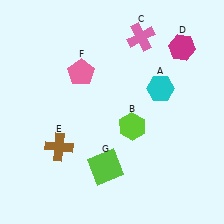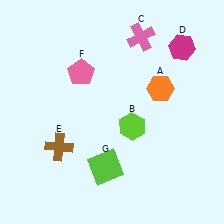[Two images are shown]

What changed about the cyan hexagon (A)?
In Image 1, A is cyan. In Image 2, it changed to orange.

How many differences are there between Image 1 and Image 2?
There is 1 difference between the two images.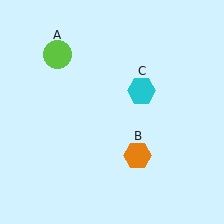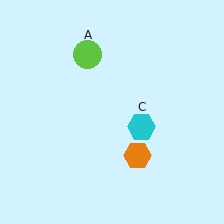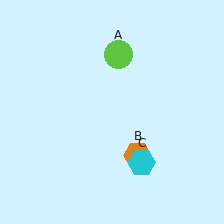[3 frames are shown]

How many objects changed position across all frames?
2 objects changed position: lime circle (object A), cyan hexagon (object C).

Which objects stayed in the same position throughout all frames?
Orange hexagon (object B) remained stationary.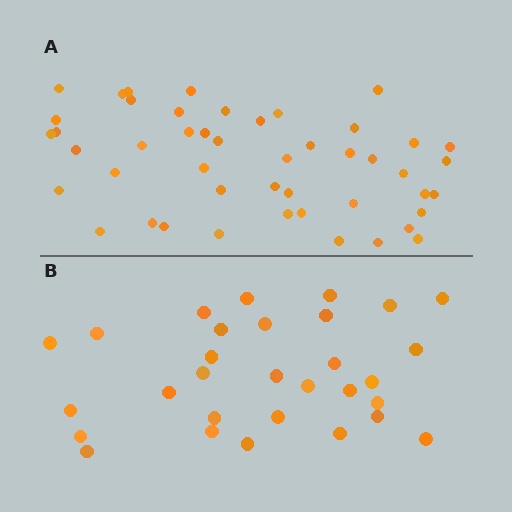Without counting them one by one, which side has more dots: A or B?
Region A (the top region) has more dots.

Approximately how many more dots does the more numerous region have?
Region A has approximately 15 more dots than region B.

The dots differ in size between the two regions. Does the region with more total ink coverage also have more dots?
No. Region B has more total ink coverage because its dots are larger, but region A actually contains more individual dots. Total area can be misleading — the number of items is what matters here.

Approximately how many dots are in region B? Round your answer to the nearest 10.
About 30 dots.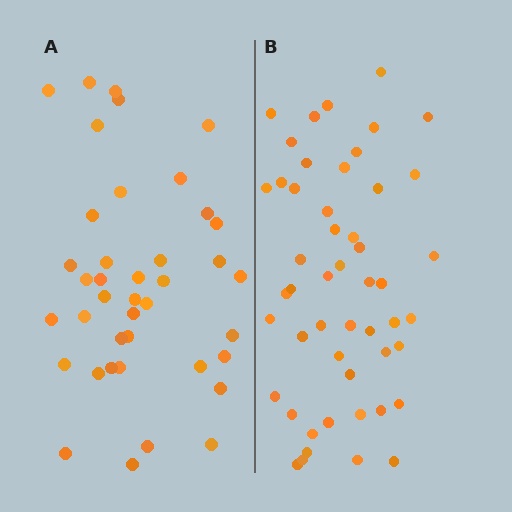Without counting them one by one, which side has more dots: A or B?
Region B (the right region) has more dots.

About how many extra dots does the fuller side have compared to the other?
Region B has roughly 10 or so more dots than region A.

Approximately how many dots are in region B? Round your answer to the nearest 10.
About 50 dots.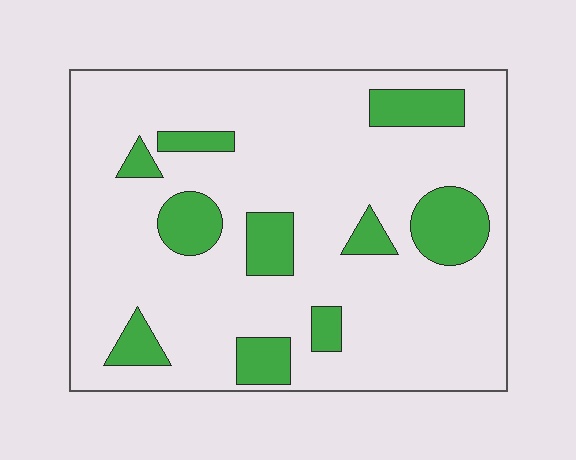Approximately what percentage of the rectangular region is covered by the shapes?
Approximately 20%.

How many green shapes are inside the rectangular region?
10.